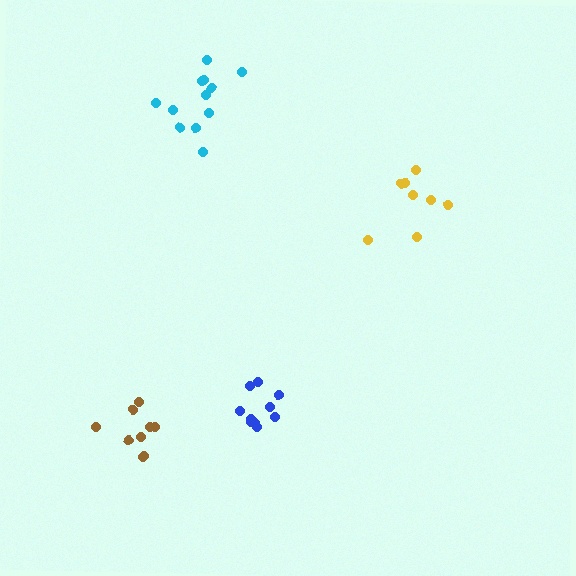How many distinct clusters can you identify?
There are 4 distinct clusters.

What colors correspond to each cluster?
The clusters are colored: yellow, cyan, brown, blue.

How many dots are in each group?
Group 1: 9 dots, Group 2: 12 dots, Group 3: 9 dots, Group 4: 10 dots (40 total).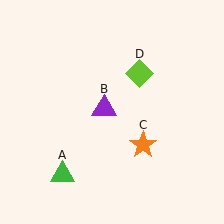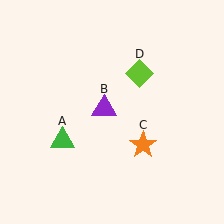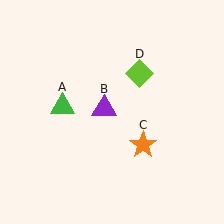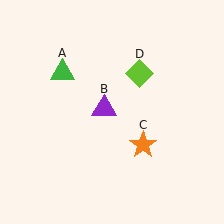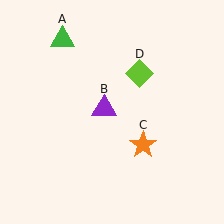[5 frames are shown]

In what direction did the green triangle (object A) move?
The green triangle (object A) moved up.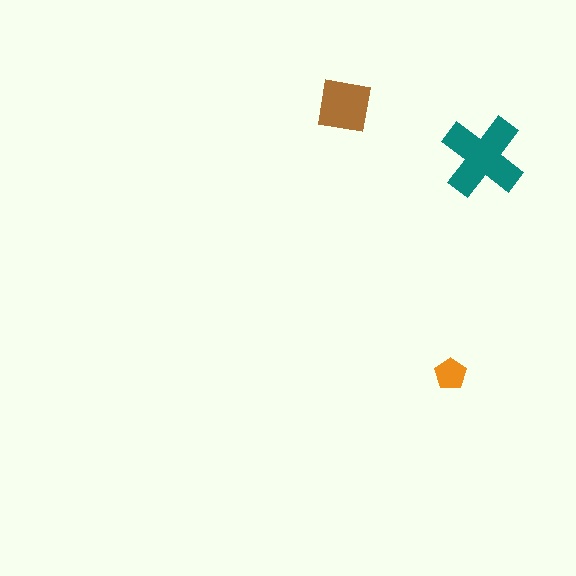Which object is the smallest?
The orange pentagon.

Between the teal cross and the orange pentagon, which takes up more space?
The teal cross.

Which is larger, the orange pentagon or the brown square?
The brown square.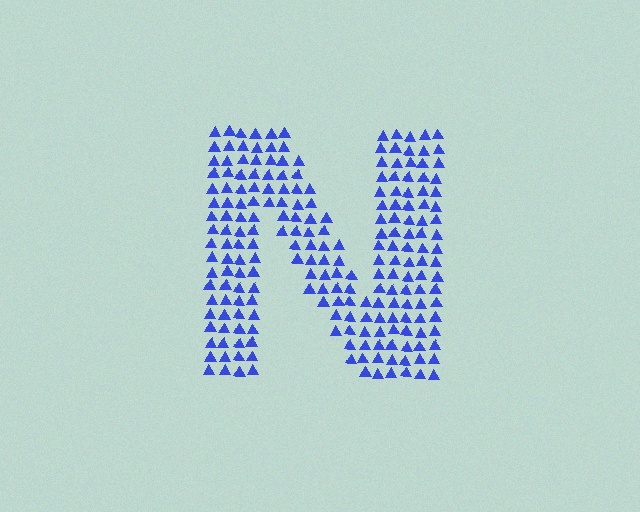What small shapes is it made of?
It is made of small triangles.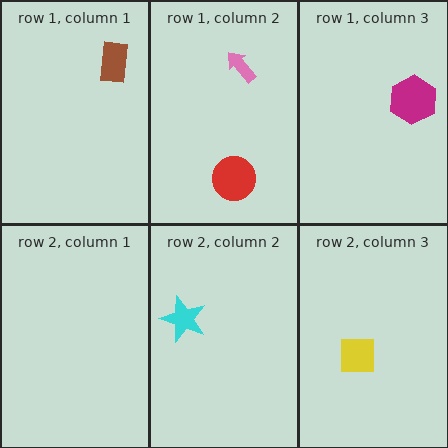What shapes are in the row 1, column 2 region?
The red circle, the pink arrow.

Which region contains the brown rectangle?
The row 1, column 1 region.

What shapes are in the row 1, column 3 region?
The magenta hexagon.